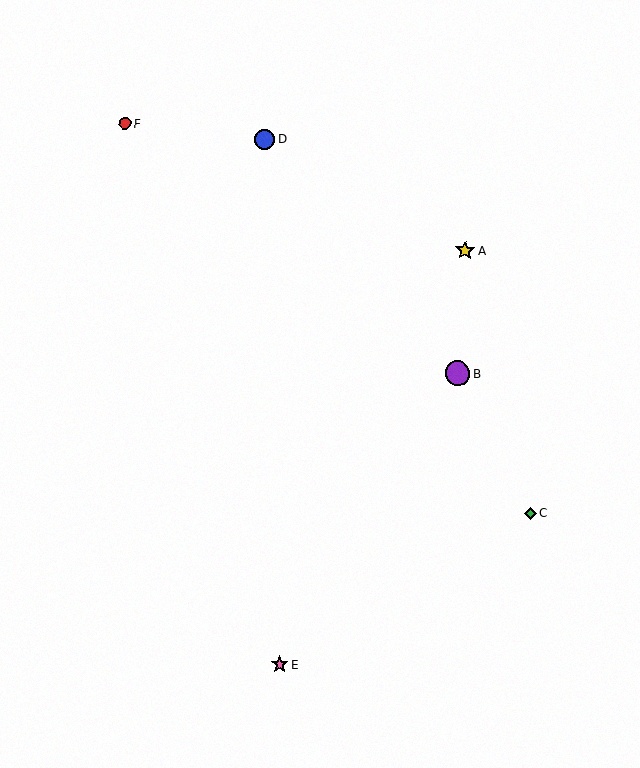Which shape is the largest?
The purple circle (labeled B) is the largest.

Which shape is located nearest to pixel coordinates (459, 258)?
The yellow star (labeled A) at (465, 250) is nearest to that location.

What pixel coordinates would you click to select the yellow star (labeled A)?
Click at (465, 250) to select the yellow star A.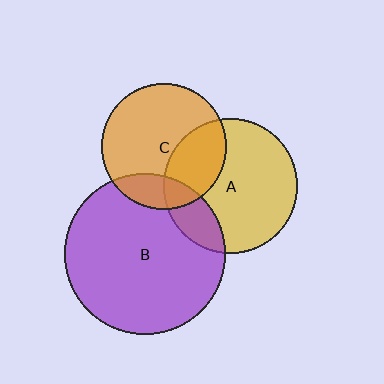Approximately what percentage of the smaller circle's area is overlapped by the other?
Approximately 20%.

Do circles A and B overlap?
Yes.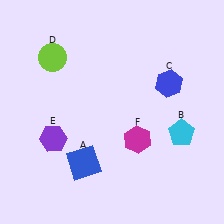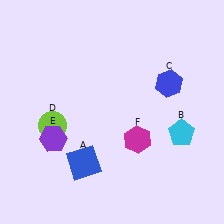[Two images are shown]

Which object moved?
The lime circle (D) moved down.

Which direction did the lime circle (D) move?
The lime circle (D) moved down.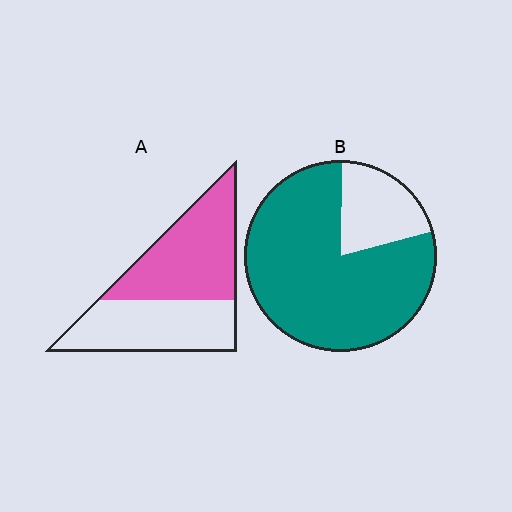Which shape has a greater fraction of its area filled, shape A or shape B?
Shape B.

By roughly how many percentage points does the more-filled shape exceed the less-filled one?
By roughly 25 percentage points (B over A).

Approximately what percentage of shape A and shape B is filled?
A is approximately 55% and B is approximately 80%.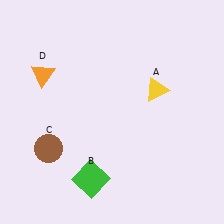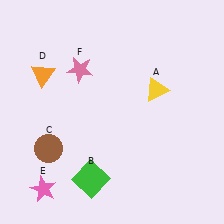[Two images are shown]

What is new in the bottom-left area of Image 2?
A pink star (E) was added in the bottom-left area of Image 2.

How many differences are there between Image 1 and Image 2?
There are 2 differences between the two images.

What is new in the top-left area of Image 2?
A pink star (F) was added in the top-left area of Image 2.